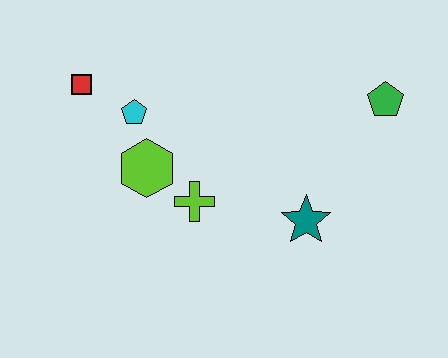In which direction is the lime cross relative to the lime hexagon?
The lime cross is to the right of the lime hexagon.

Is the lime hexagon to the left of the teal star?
Yes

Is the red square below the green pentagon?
No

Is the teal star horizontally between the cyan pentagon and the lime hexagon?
No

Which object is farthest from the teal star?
The red square is farthest from the teal star.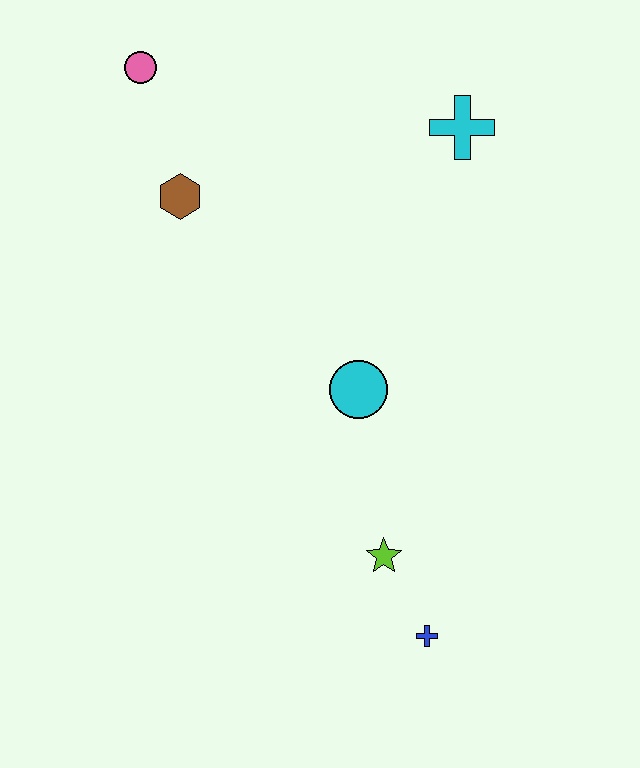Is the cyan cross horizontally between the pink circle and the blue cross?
No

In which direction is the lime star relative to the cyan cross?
The lime star is below the cyan cross.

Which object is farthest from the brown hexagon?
The blue cross is farthest from the brown hexagon.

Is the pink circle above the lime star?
Yes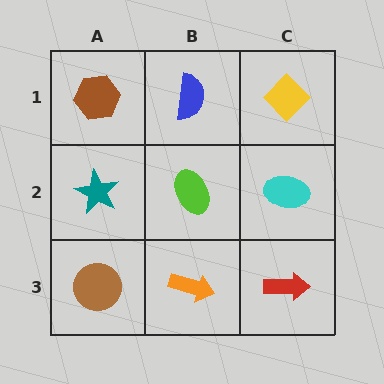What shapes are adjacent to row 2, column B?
A blue semicircle (row 1, column B), an orange arrow (row 3, column B), a teal star (row 2, column A), a cyan ellipse (row 2, column C).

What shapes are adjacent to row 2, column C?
A yellow diamond (row 1, column C), a red arrow (row 3, column C), a lime ellipse (row 2, column B).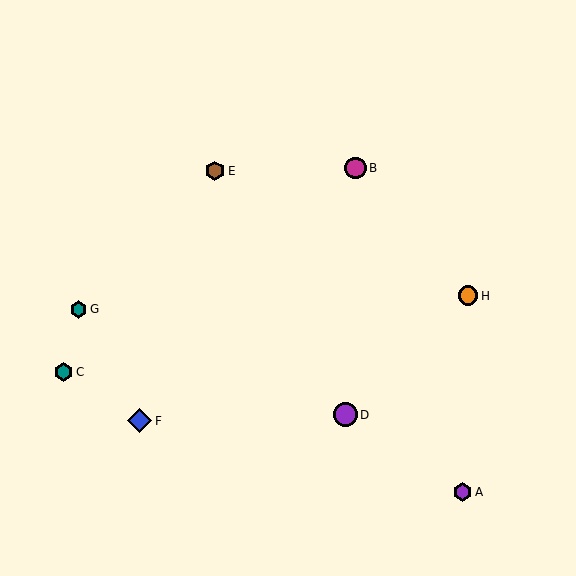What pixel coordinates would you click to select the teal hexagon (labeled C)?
Click at (63, 372) to select the teal hexagon C.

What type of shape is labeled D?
Shape D is a purple circle.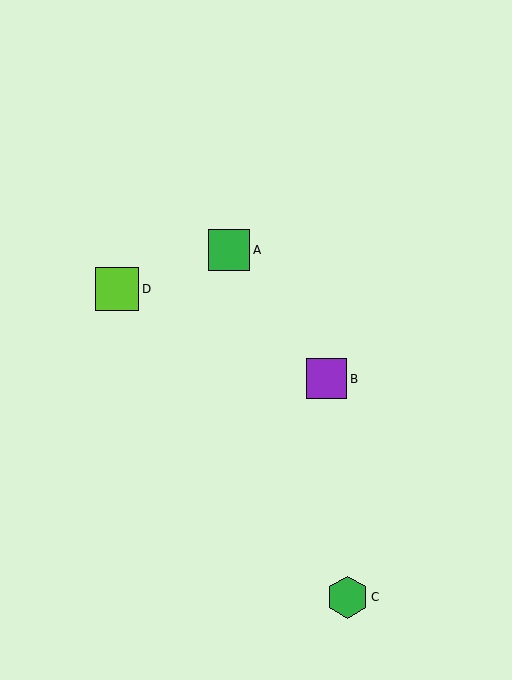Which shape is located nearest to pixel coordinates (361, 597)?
The green hexagon (labeled C) at (347, 597) is nearest to that location.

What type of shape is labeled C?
Shape C is a green hexagon.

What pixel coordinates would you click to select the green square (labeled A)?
Click at (229, 250) to select the green square A.